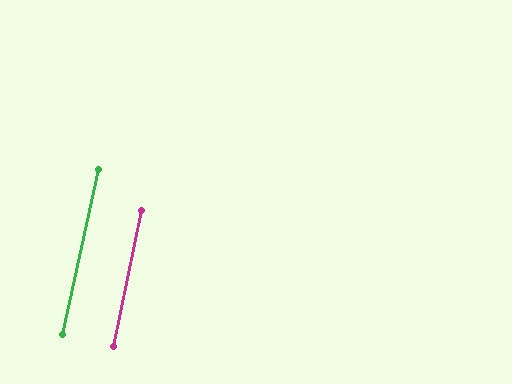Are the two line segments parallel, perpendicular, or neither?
Parallel — their directions differ by only 0.9°.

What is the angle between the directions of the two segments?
Approximately 1 degree.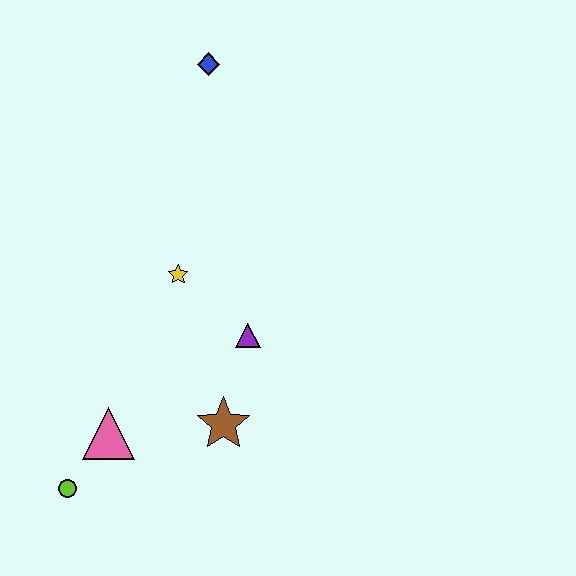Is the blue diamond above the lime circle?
Yes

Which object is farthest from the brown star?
The blue diamond is farthest from the brown star.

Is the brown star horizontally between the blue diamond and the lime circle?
No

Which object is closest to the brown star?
The purple triangle is closest to the brown star.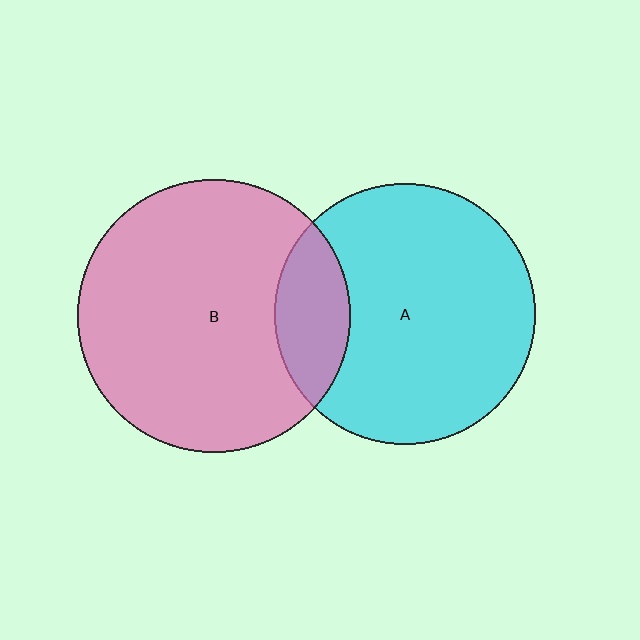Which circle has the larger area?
Circle B (pink).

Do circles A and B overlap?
Yes.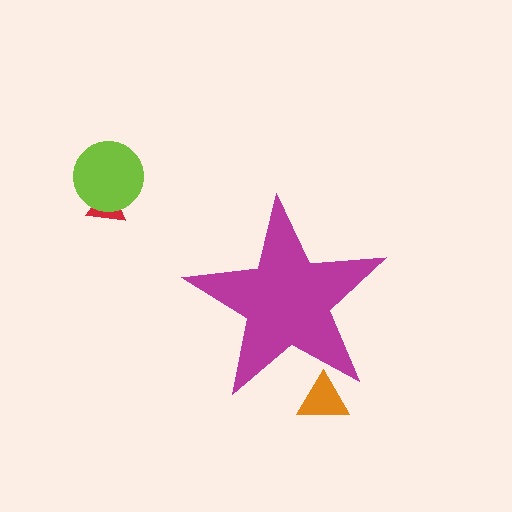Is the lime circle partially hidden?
No, the lime circle is fully visible.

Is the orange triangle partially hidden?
Yes, the orange triangle is partially hidden behind the magenta star.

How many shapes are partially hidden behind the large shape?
1 shape is partially hidden.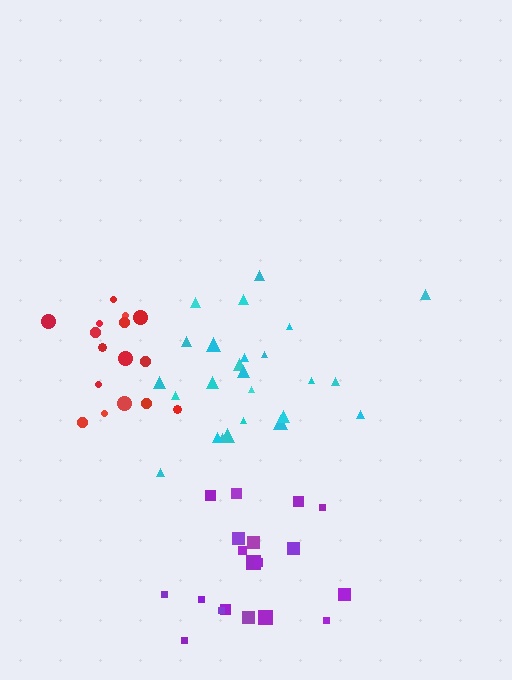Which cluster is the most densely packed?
Cyan.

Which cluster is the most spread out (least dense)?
Red.